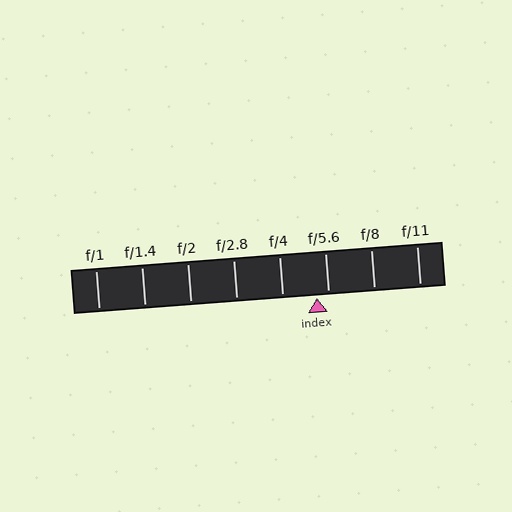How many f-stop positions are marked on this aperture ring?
There are 8 f-stop positions marked.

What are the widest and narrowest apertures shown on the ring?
The widest aperture shown is f/1 and the narrowest is f/11.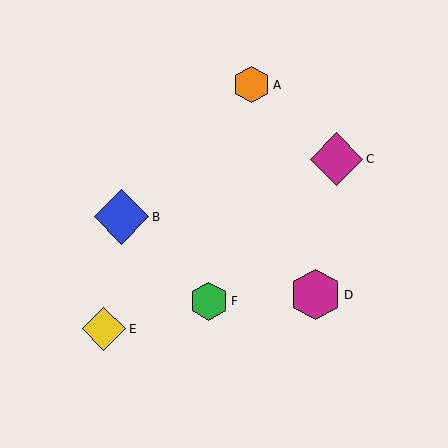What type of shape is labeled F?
Shape F is a green hexagon.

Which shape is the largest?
The blue diamond (labeled B) is the largest.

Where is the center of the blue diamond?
The center of the blue diamond is at (121, 217).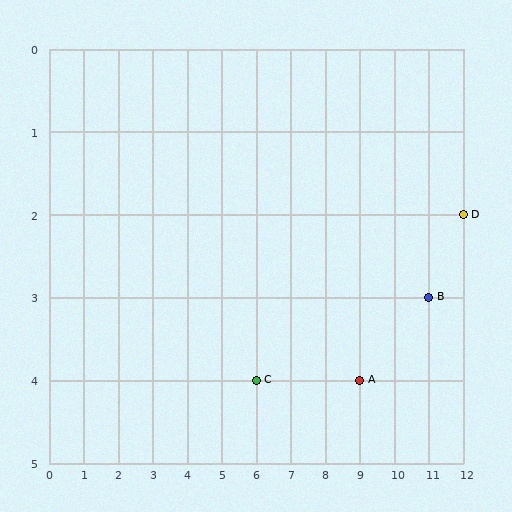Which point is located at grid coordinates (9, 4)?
Point A is at (9, 4).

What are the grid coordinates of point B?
Point B is at grid coordinates (11, 3).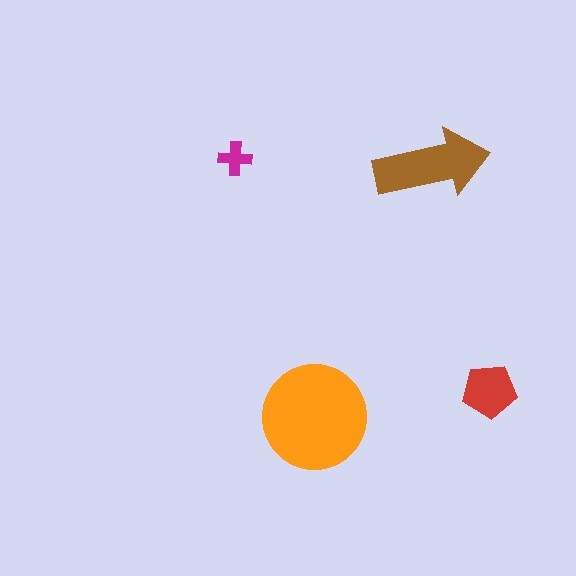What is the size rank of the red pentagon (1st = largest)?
3rd.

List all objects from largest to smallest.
The orange circle, the brown arrow, the red pentagon, the magenta cross.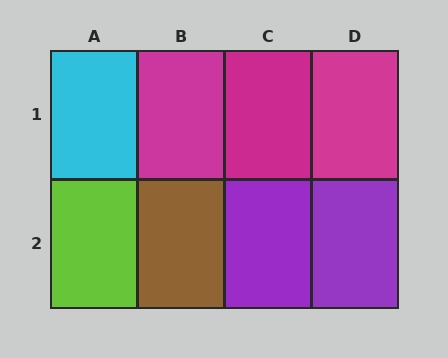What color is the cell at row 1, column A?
Cyan.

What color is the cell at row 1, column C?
Magenta.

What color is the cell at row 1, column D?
Magenta.